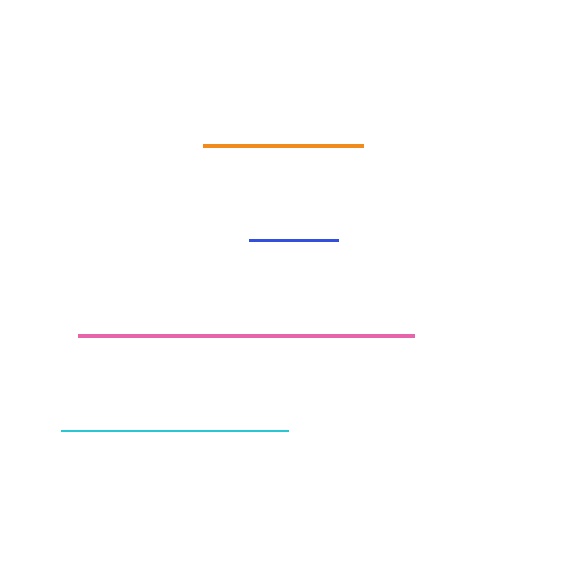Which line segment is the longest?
The pink line is the longest at approximately 336 pixels.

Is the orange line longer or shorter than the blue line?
The orange line is longer than the blue line.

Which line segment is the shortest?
The blue line is the shortest at approximately 89 pixels.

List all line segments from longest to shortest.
From longest to shortest: pink, cyan, orange, blue.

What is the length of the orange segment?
The orange segment is approximately 160 pixels long.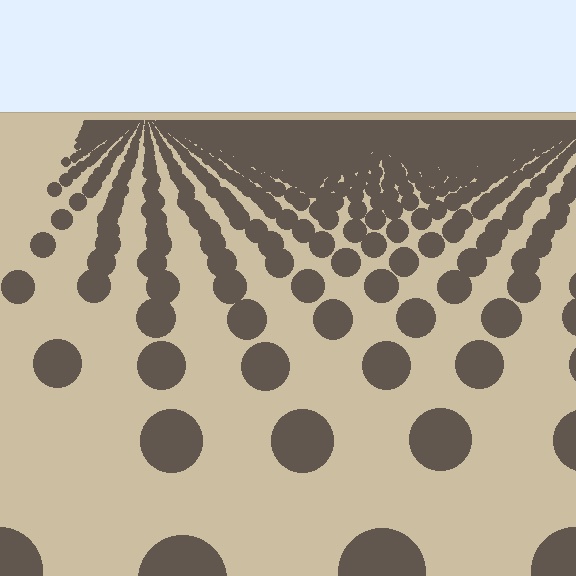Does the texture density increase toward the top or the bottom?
Density increases toward the top.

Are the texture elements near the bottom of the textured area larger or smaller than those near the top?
Larger. Near the bottom, elements are closer to the viewer and appear at a bigger on-screen size.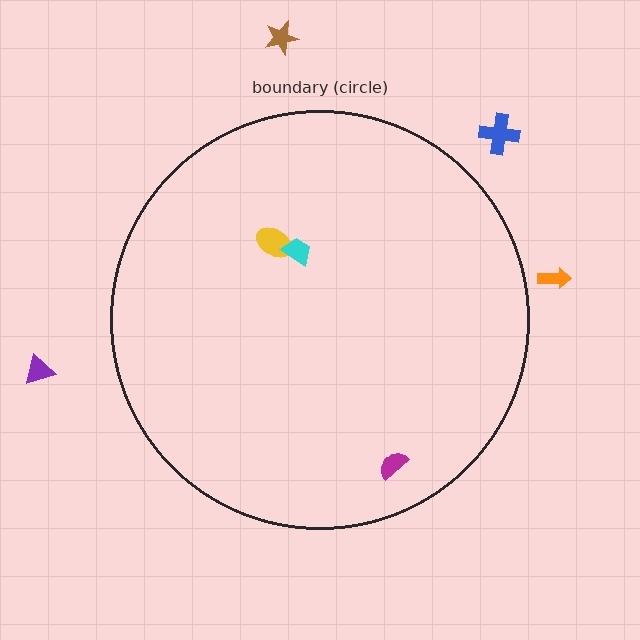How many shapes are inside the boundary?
3 inside, 4 outside.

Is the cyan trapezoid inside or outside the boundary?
Inside.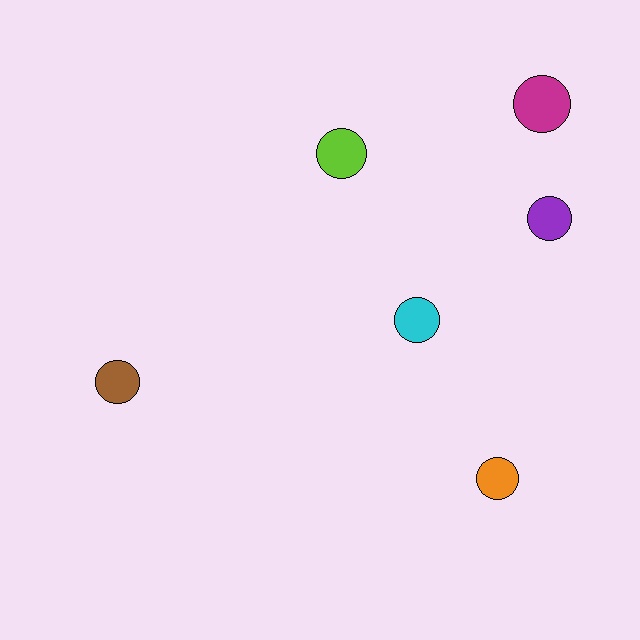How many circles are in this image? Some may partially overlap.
There are 6 circles.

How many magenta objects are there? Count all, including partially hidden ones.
There is 1 magenta object.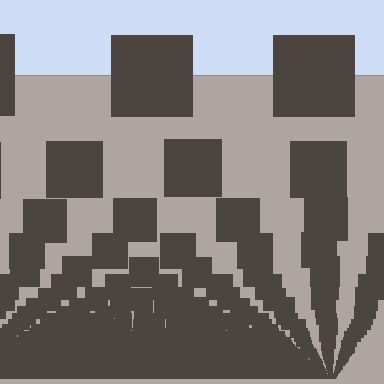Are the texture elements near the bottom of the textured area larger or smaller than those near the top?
Smaller. The gradient is inverted — elements near the bottom are smaller and denser.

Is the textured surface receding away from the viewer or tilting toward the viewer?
The surface appears to tilt toward the viewer. Texture elements get larger and sparser toward the top.